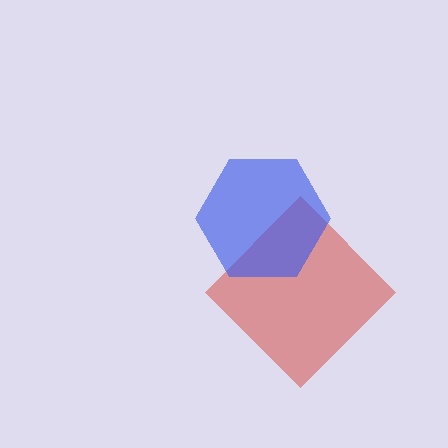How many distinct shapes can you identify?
There are 2 distinct shapes: a red diamond, a blue hexagon.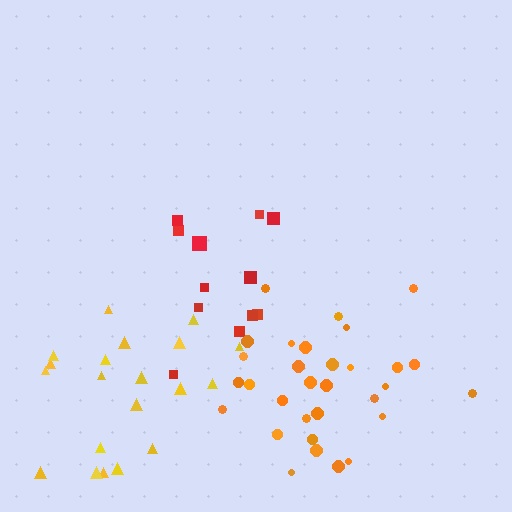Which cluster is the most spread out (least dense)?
Red.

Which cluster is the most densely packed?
Orange.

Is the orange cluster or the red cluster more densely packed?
Orange.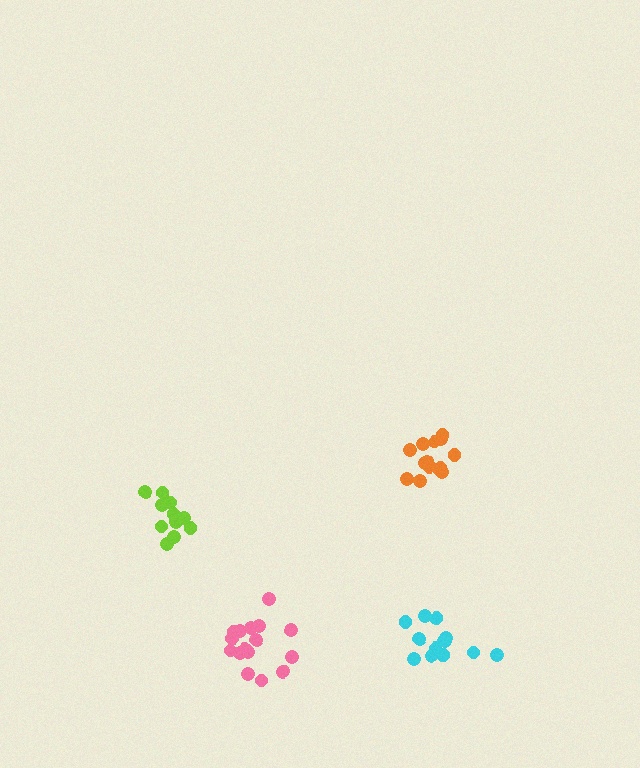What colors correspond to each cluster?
The clusters are colored: orange, lime, cyan, pink.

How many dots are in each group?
Group 1: 14 dots, Group 2: 12 dots, Group 3: 13 dots, Group 4: 16 dots (55 total).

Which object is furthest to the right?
The orange cluster is rightmost.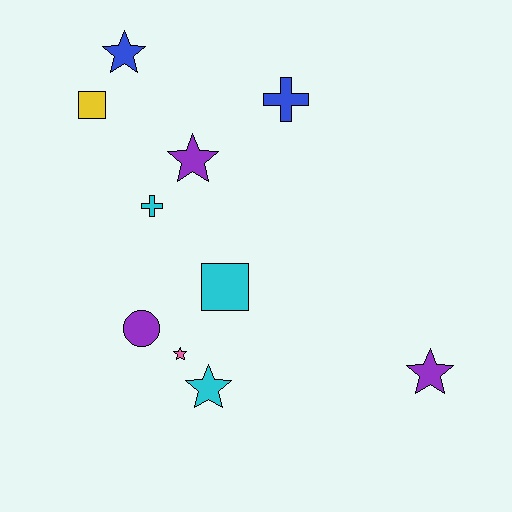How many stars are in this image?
There are 5 stars.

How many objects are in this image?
There are 10 objects.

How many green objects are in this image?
There are no green objects.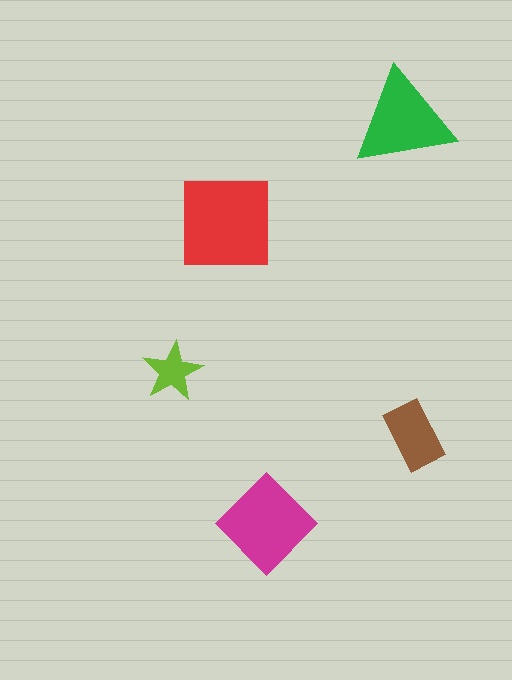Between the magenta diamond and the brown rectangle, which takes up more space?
The magenta diamond.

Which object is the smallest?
The lime star.